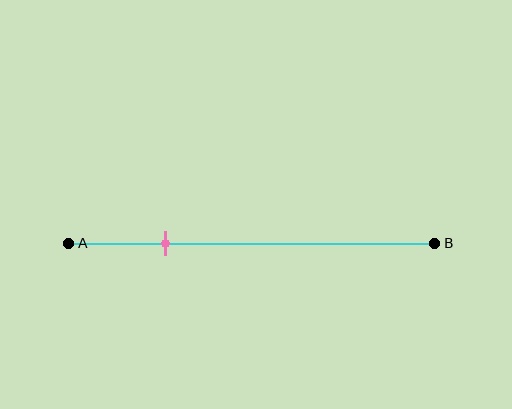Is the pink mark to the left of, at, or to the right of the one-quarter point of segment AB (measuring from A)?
The pink mark is approximately at the one-quarter point of segment AB.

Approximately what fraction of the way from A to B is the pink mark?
The pink mark is approximately 25% of the way from A to B.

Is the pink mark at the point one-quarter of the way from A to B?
Yes, the mark is approximately at the one-quarter point.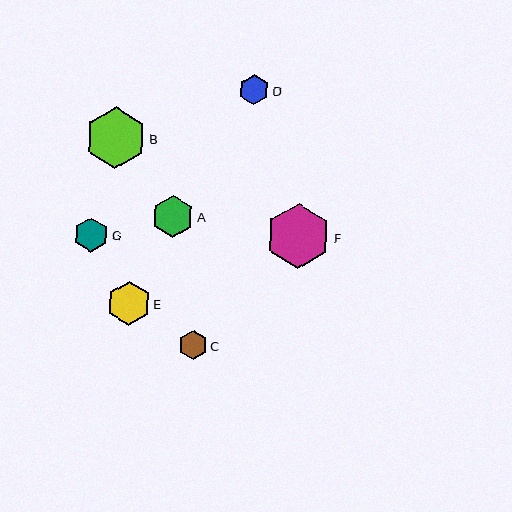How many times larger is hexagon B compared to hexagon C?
Hexagon B is approximately 2.1 times the size of hexagon C.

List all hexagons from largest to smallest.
From largest to smallest: F, B, E, A, G, D, C.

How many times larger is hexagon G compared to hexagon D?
Hexagon G is approximately 1.1 times the size of hexagon D.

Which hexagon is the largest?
Hexagon F is the largest with a size of approximately 65 pixels.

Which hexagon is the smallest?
Hexagon C is the smallest with a size of approximately 29 pixels.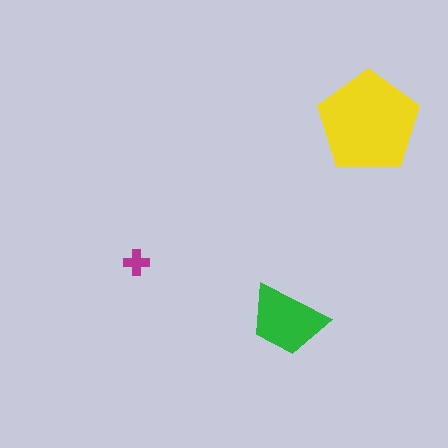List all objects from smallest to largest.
The magenta cross, the green trapezoid, the yellow pentagon.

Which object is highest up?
The yellow pentagon is topmost.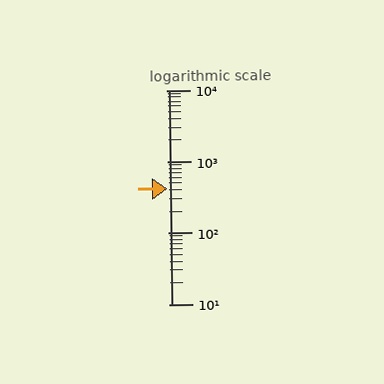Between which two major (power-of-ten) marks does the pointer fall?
The pointer is between 100 and 1000.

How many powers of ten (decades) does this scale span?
The scale spans 3 decades, from 10 to 10000.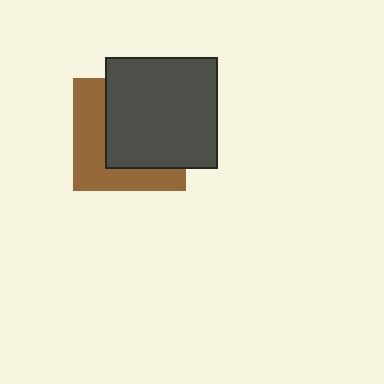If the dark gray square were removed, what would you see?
You would see the complete brown square.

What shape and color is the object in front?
The object in front is a dark gray square.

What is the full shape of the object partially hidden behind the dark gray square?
The partially hidden object is a brown square.